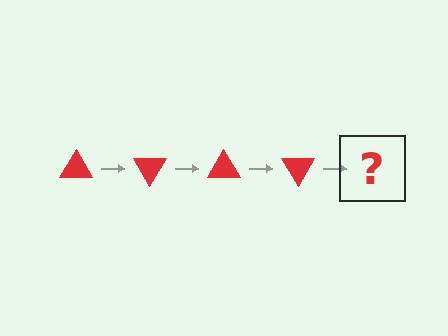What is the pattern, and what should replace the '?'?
The pattern is that the triangle rotates 60 degrees each step. The '?' should be a red triangle rotated 240 degrees.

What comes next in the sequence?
The next element should be a red triangle rotated 240 degrees.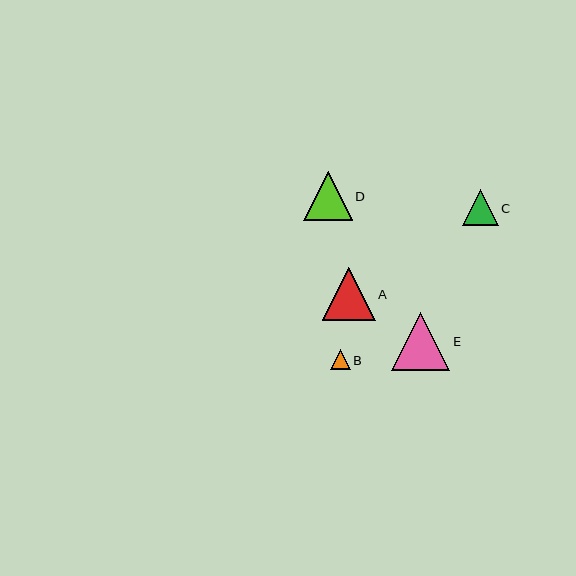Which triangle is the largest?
Triangle E is the largest with a size of approximately 58 pixels.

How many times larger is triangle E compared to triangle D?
Triangle E is approximately 1.2 times the size of triangle D.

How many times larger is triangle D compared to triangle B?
Triangle D is approximately 2.4 times the size of triangle B.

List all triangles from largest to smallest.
From largest to smallest: E, A, D, C, B.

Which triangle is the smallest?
Triangle B is the smallest with a size of approximately 20 pixels.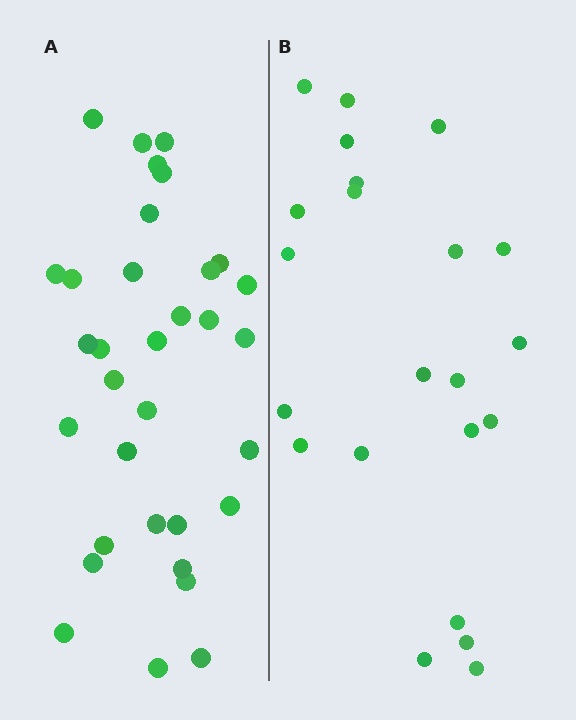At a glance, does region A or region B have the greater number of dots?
Region A (the left region) has more dots.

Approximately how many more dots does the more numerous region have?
Region A has roughly 12 or so more dots than region B.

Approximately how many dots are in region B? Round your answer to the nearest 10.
About 20 dots. (The exact count is 22, which rounds to 20.)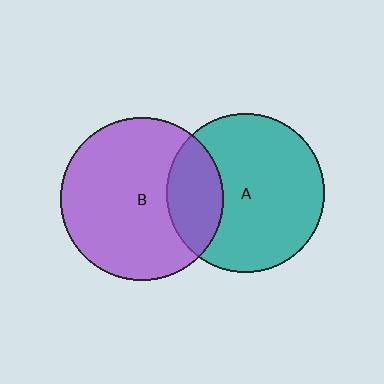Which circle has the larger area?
Circle B (purple).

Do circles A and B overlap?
Yes.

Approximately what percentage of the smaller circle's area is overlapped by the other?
Approximately 25%.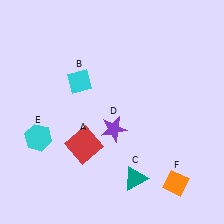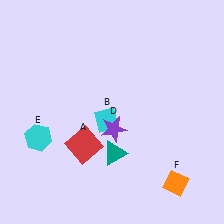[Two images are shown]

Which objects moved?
The objects that moved are: the cyan diamond (B), the teal triangle (C).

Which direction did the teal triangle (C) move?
The teal triangle (C) moved up.